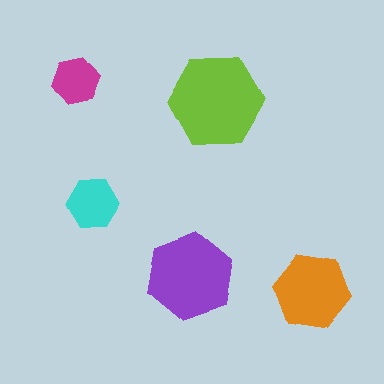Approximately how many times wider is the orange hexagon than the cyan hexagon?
About 1.5 times wider.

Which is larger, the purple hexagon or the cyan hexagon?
The purple one.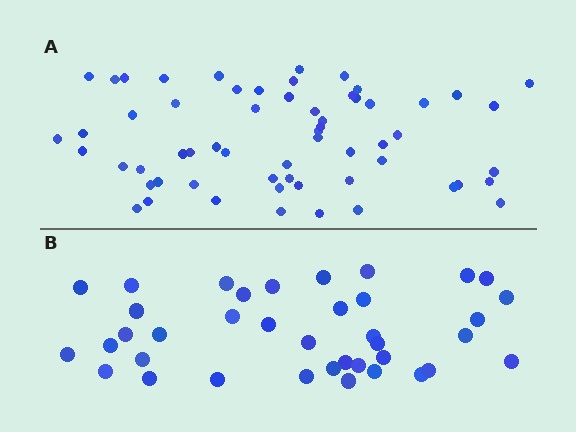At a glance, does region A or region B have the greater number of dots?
Region A (the top region) has more dots.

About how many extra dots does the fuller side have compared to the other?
Region A has approximately 20 more dots than region B.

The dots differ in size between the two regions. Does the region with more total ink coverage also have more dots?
No. Region B has more total ink coverage because its dots are larger, but region A actually contains more individual dots. Total area can be misleading — the number of items is what matters here.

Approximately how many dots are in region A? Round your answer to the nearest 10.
About 60 dots.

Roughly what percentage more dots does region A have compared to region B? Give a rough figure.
About 60% more.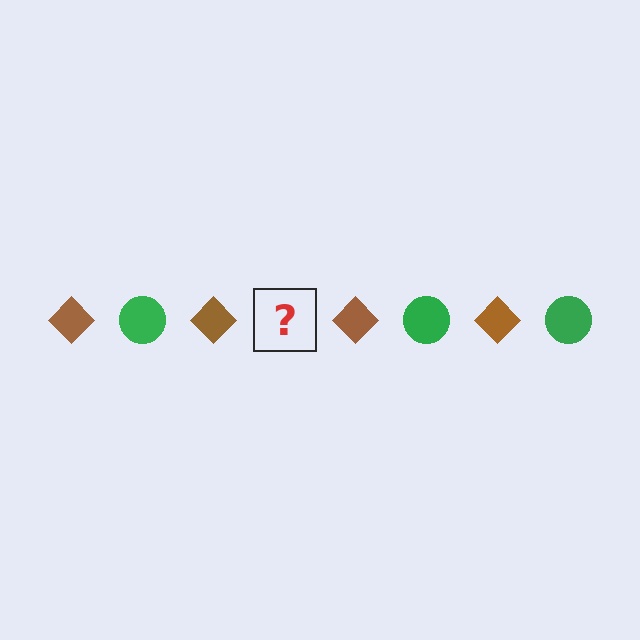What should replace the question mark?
The question mark should be replaced with a green circle.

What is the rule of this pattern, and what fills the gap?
The rule is that the pattern alternates between brown diamond and green circle. The gap should be filled with a green circle.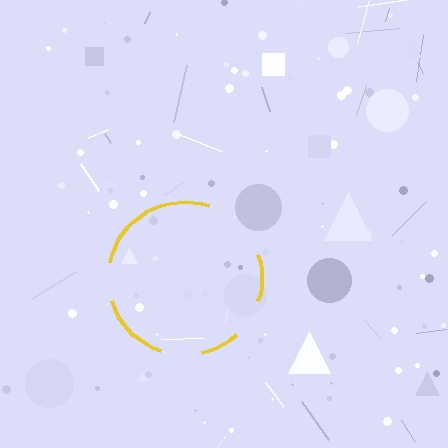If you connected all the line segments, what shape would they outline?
They would outline a circle.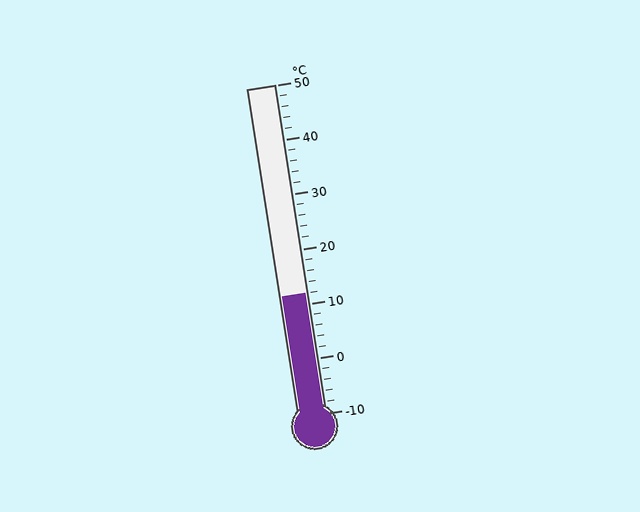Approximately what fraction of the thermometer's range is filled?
The thermometer is filled to approximately 35% of its range.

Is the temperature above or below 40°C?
The temperature is below 40°C.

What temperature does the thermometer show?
The thermometer shows approximately 12°C.